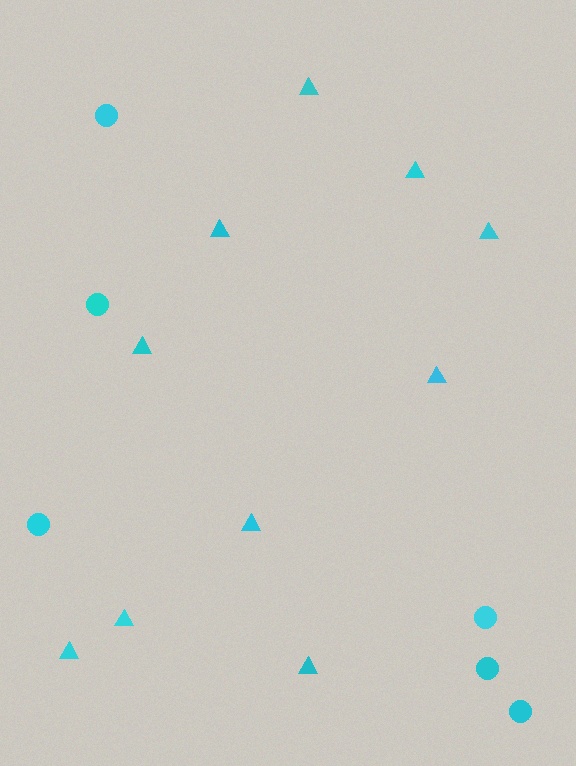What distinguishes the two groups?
There are 2 groups: one group of triangles (10) and one group of circles (6).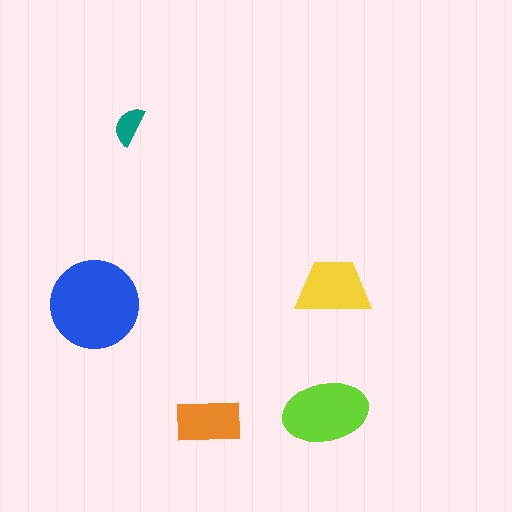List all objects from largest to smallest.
The blue circle, the lime ellipse, the yellow trapezoid, the orange rectangle, the teal semicircle.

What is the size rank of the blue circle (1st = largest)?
1st.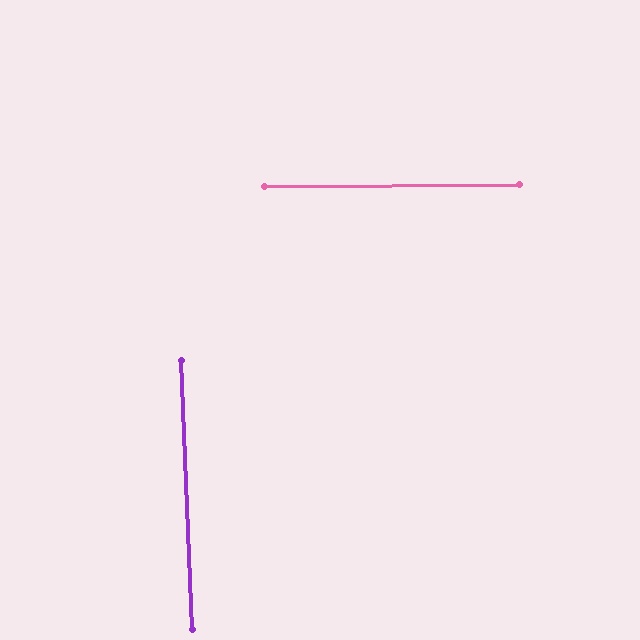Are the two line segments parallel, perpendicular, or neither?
Perpendicular — they meet at approximately 88°.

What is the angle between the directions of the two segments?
Approximately 88 degrees.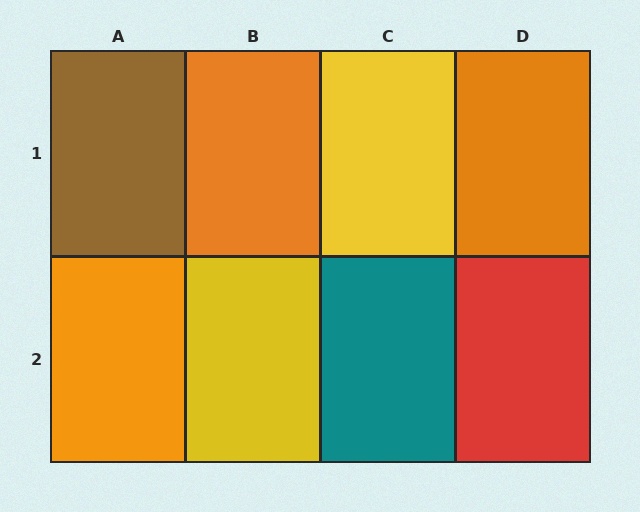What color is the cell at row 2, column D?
Red.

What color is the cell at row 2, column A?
Orange.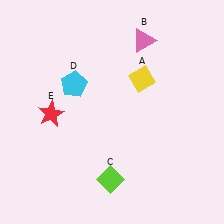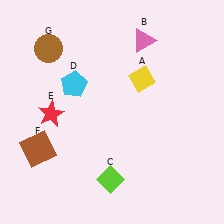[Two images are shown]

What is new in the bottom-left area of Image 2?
A brown square (F) was added in the bottom-left area of Image 2.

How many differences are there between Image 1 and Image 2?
There are 2 differences between the two images.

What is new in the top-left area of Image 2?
A brown circle (G) was added in the top-left area of Image 2.